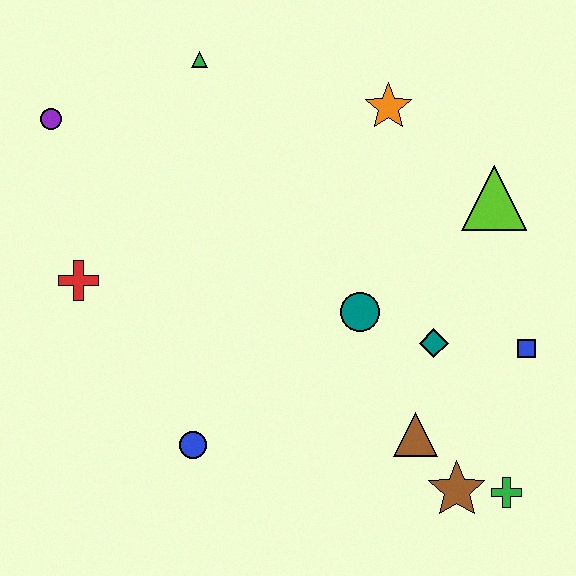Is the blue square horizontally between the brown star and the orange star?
No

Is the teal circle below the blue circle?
No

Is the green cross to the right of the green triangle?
Yes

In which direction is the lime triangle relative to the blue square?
The lime triangle is above the blue square.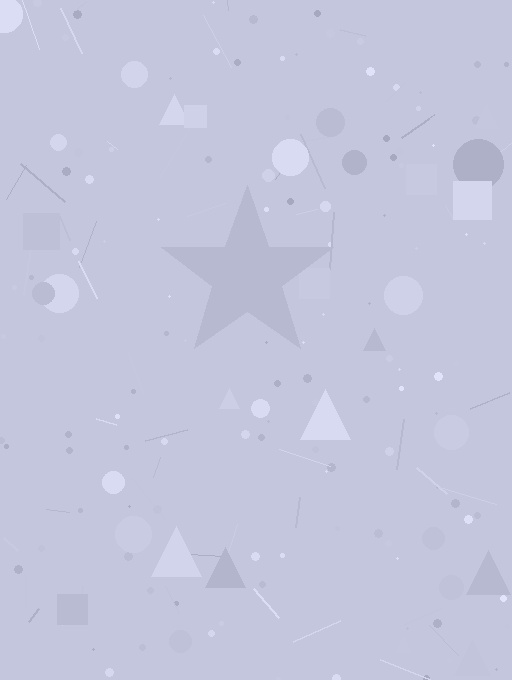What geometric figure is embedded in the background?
A star is embedded in the background.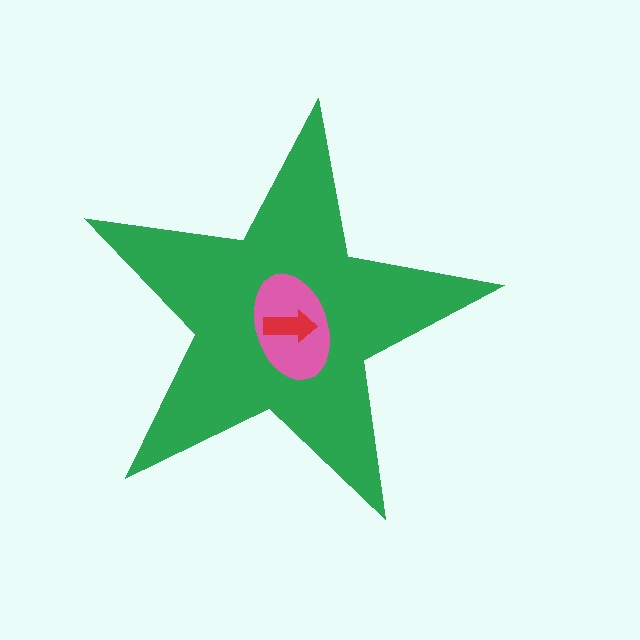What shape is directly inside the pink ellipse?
The red arrow.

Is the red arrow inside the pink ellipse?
Yes.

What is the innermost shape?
The red arrow.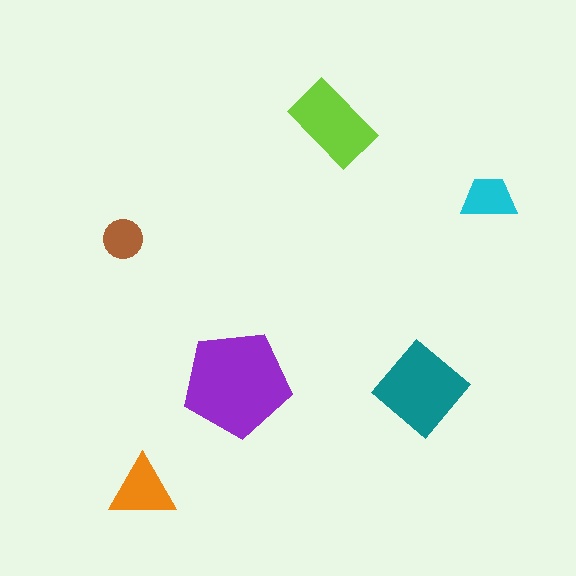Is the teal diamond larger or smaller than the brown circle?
Larger.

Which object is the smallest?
The brown circle.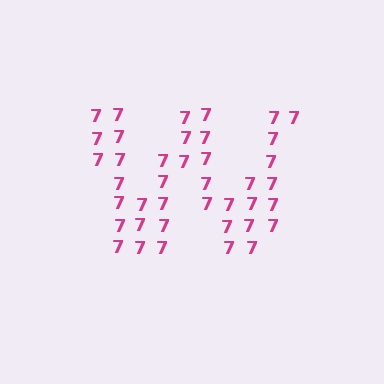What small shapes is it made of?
It is made of small digit 7's.